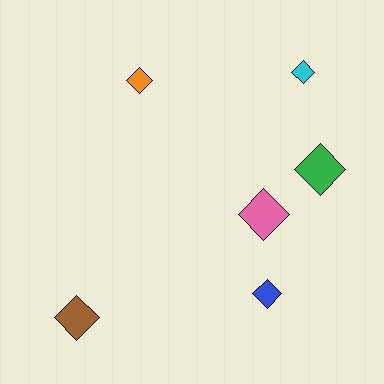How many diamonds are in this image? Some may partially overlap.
There are 6 diamonds.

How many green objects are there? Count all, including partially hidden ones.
There is 1 green object.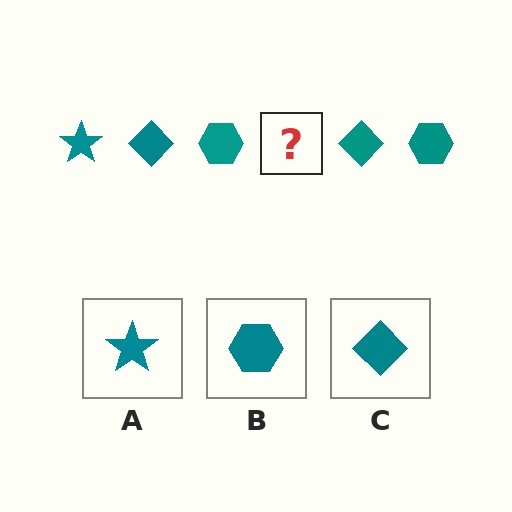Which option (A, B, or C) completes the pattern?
A.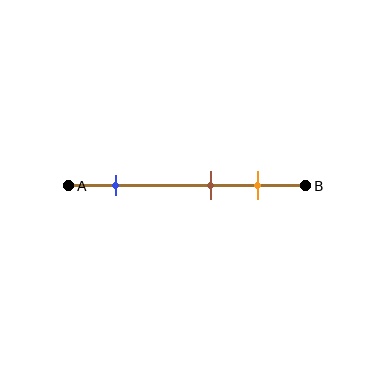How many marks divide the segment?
There are 3 marks dividing the segment.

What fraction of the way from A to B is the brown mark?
The brown mark is approximately 60% (0.6) of the way from A to B.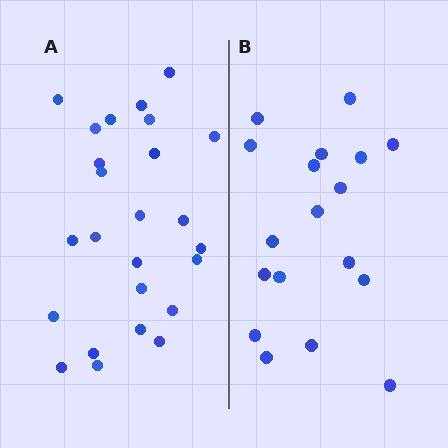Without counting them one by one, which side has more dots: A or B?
Region A (the left region) has more dots.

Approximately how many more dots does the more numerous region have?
Region A has roughly 8 or so more dots than region B.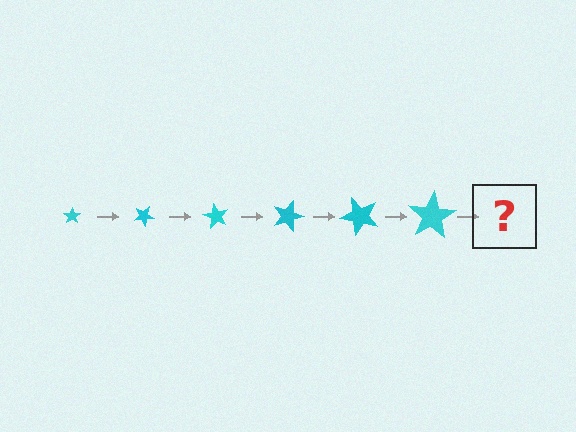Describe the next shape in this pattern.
It should be a star, larger than the previous one and rotated 180 degrees from the start.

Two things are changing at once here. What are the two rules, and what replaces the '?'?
The two rules are that the star grows larger each step and it rotates 30 degrees each step. The '?' should be a star, larger than the previous one and rotated 180 degrees from the start.